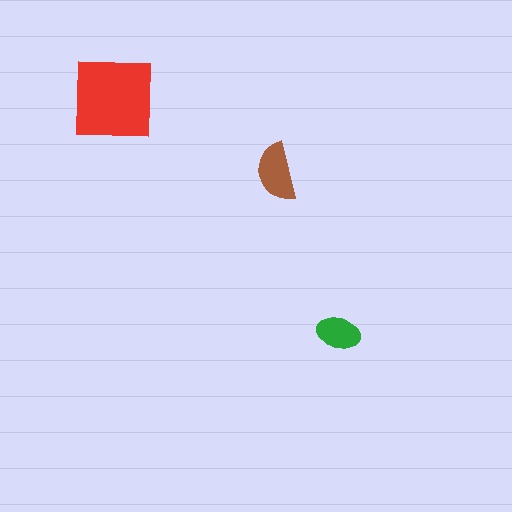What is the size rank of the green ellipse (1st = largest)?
3rd.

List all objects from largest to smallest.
The red square, the brown semicircle, the green ellipse.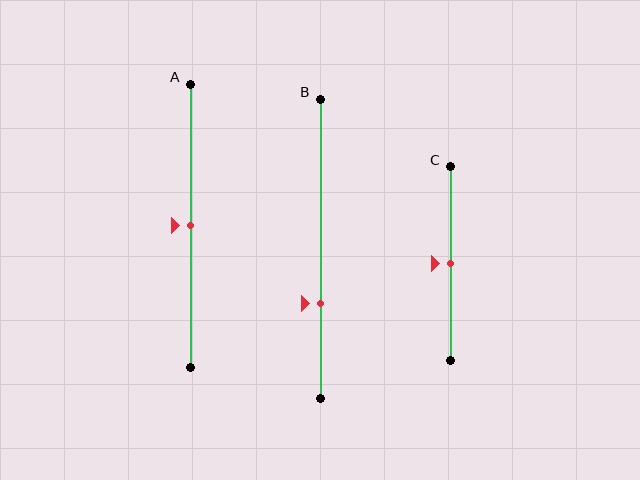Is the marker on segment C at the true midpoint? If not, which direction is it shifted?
Yes, the marker on segment C is at the true midpoint.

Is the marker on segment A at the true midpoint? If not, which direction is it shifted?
Yes, the marker on segment A is at the true midpoint.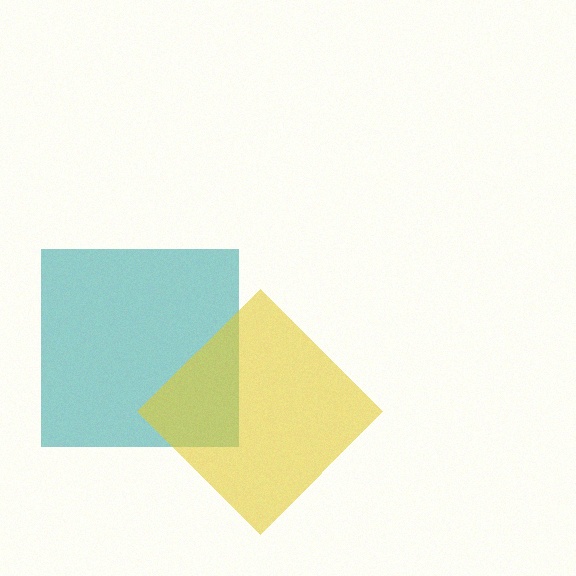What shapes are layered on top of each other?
The layered shapes are: a teal square, a yellow diamond.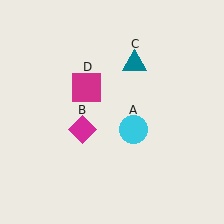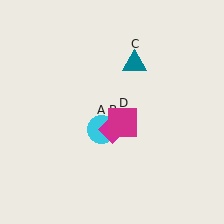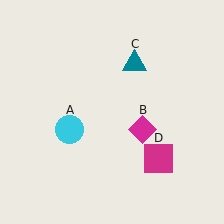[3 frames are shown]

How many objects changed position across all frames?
3 objects changed position: cyan circle (object A), magenta diamond (object B), magenta square (object D).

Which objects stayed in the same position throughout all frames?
Teal triangle (object C) remained stationary.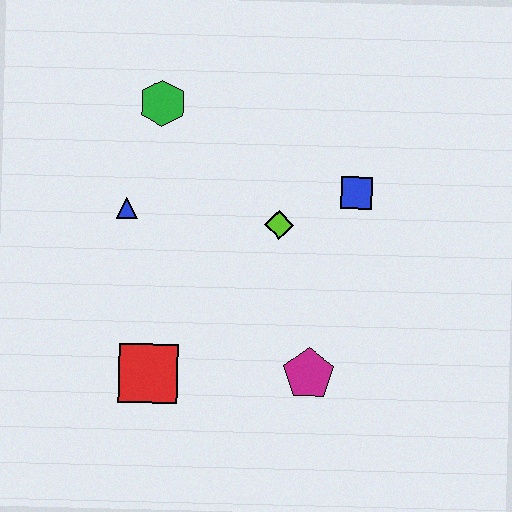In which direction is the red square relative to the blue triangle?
The red square is below the blue triangle.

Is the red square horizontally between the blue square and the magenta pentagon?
No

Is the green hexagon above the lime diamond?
Yes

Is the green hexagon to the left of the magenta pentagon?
Yes